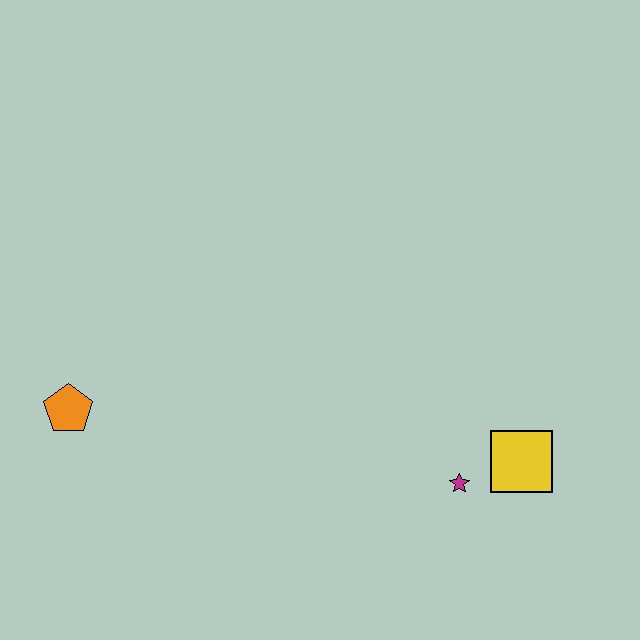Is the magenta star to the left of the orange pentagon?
No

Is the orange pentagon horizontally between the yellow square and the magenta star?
No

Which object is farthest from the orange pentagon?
The yellow square is farthest from the orange pentagon.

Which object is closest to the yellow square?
The magenta star is closest to the yellow square.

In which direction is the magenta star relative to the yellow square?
The magenta star is to the left of the yellow square.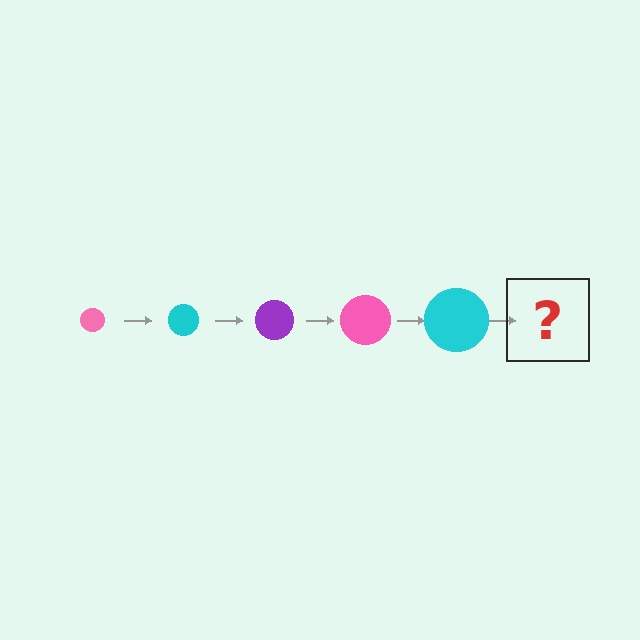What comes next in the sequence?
The next element should be a purple circle, larger than the previous one.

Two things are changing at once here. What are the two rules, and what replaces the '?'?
The two rules are that the circle grows larger each step and the color cycles through pink, cyan, and purple. The '?' should be a purple circle, larger than the previous one.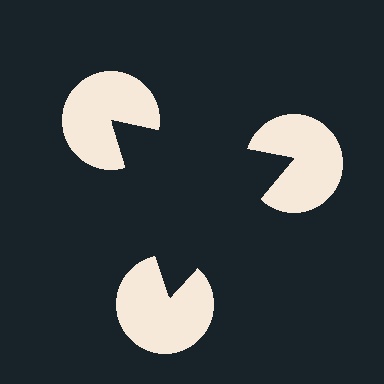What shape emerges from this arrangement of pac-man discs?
An illusory triangle — its edges are inferred from the aligned wedge cuts in the pac-man discs, not physically drawn.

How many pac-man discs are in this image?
There are 3 — one at each vertex of the illusory triangle.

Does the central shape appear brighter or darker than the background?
It typically appears slightly darker than the background, even though no actual brightness change is drawn.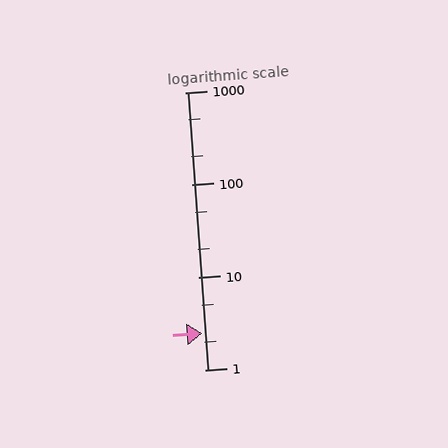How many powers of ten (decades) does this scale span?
The scale spans 3 decades, from 1 to 1000.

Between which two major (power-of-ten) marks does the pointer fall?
The pointer is between 1 and 10.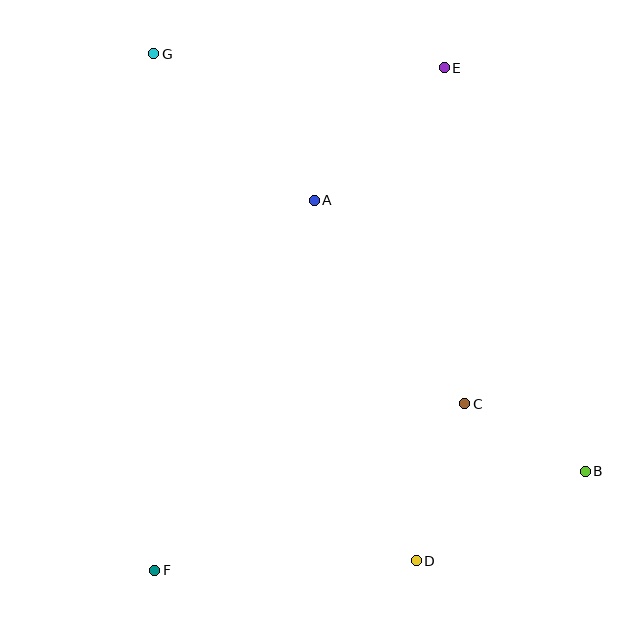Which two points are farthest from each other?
Points B and G are farthest from each other.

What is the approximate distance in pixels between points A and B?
The distance between A and B is approximately 384 pixels.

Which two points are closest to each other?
Points B and C are closest to each other.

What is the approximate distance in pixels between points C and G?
The distance between C and G is approximately 468 pixels.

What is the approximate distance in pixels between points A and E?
The distance between A and E is approximately 185 pixels.